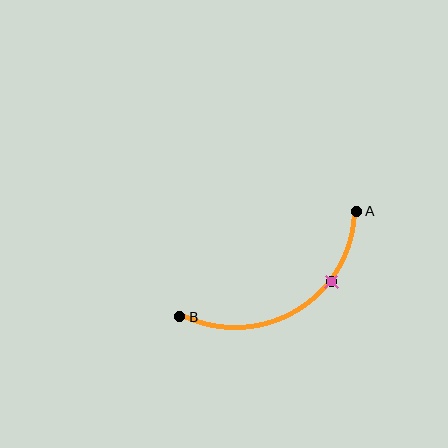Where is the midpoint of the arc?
The arc midpoint is the point on the curve farthest from the straight line joining A and B. It sits below that line.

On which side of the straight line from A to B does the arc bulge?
The arc bulges below the straight line connecting A and B.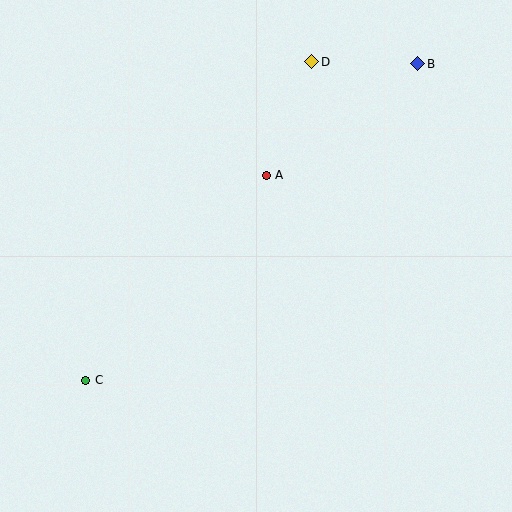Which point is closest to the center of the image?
Point A at (266, 175) is closest to the center.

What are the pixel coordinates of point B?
Point B is at (418, 64).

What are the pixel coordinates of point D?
Point D is at (312, 62).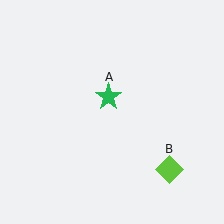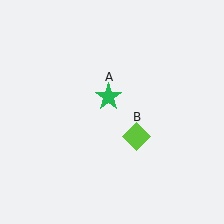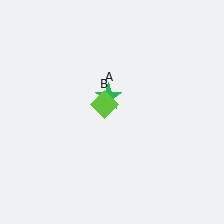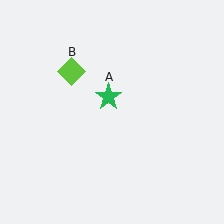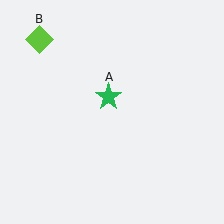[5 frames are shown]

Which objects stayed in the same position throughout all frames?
Green star (object A) remained stationary.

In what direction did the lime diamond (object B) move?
The lime diamond (object B) moved up and to the left.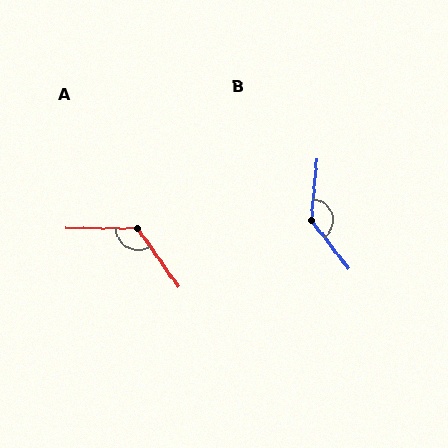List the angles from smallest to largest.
A (125°), B (138°).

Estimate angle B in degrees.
Approximately 138 degrees.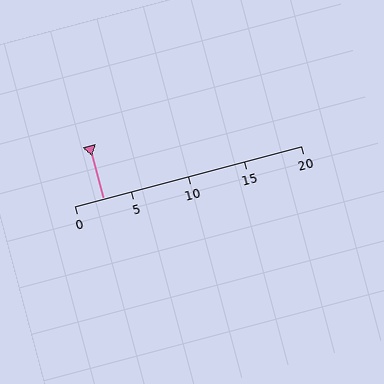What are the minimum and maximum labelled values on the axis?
The axis runs from 0 to 20.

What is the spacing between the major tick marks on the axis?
The major ticks are spaced 5 apart.